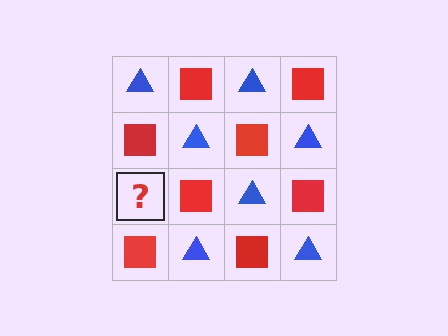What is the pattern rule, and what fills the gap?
The rule is that it alternates blue triangle and red square in a checkerboard pattern. The gap should be filled with a blue triangle.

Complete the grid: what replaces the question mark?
The question mark should be replaced with a blue triangle.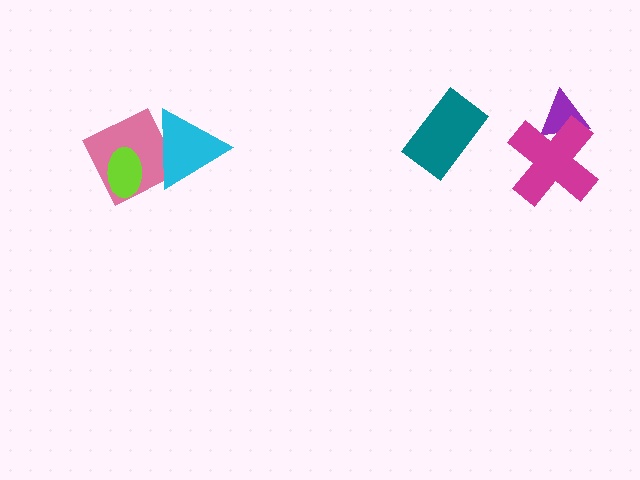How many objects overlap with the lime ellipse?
1 object overlaps with the lime ellipse.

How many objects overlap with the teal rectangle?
0 objects overlap with the teal rectangle.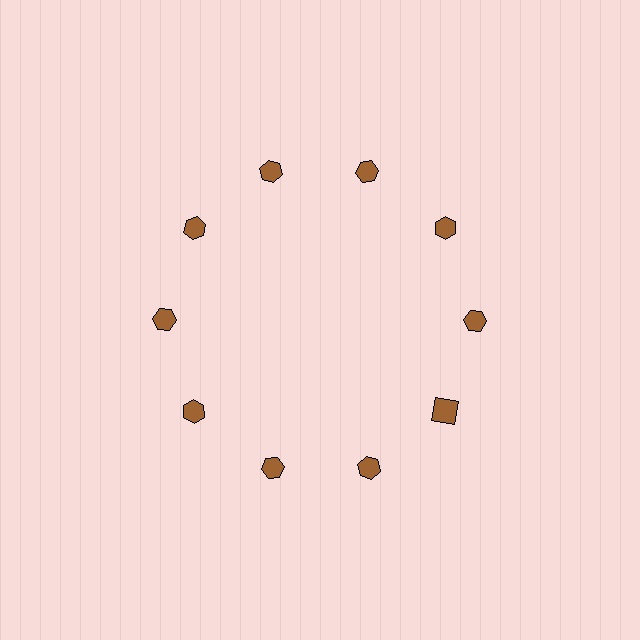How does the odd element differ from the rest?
It has a different shape: square instead of hexagon.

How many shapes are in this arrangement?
There are 10 shapes arranged in a ring pattern.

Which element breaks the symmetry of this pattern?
The brown square at roughly the 4 o'clock position breaks the symmetry. All other shapes are brown hexagons.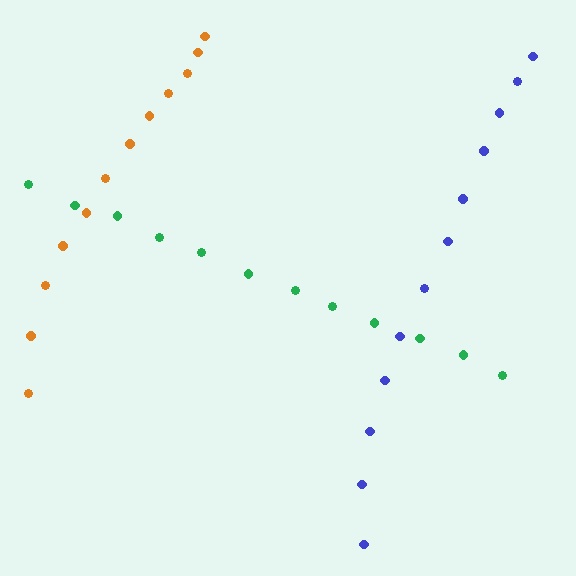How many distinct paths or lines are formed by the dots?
There are 3 distinct paths.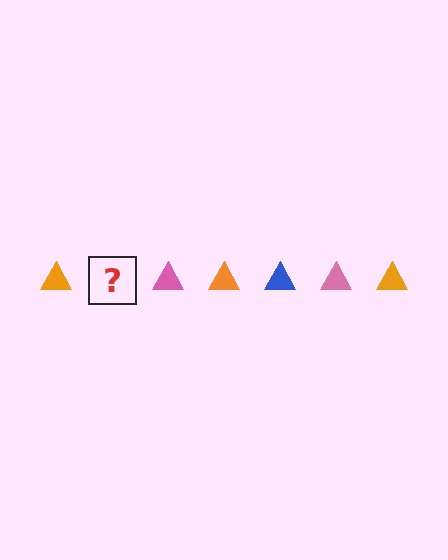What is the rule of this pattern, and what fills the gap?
The rule is that the pattern cycles through orange, blue, pink triangles. The gap should be filled with a blue triangle.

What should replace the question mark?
The question mark should be replaced with a blue triangle.